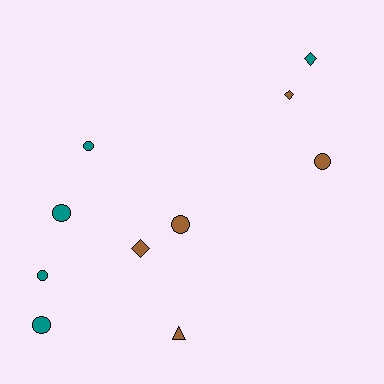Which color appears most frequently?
Brown, with 5 objects.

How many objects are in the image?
There are 10 objects.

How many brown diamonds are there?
There are 2 brown diamonds.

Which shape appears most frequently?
Circle, with 6 objects.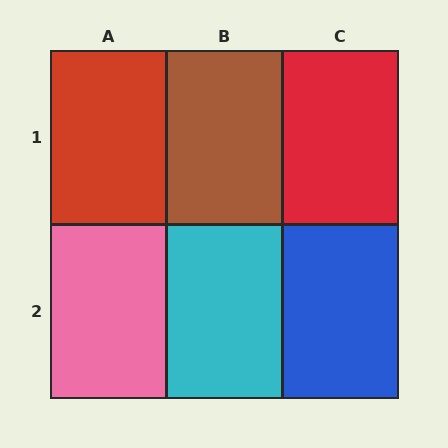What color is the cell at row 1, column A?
Red.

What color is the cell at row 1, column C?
Red.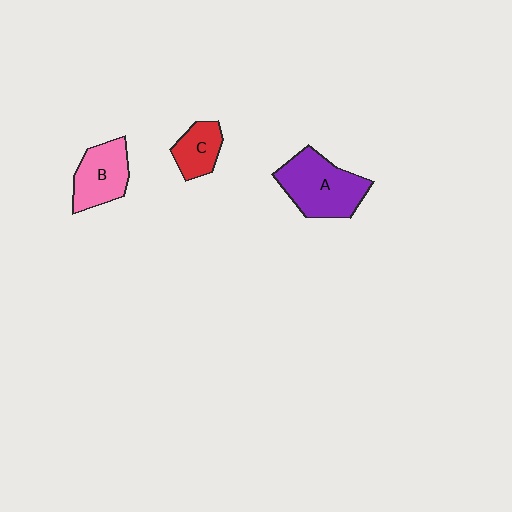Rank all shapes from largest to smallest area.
From largest to smallest: A (purple), B (pink), C (red).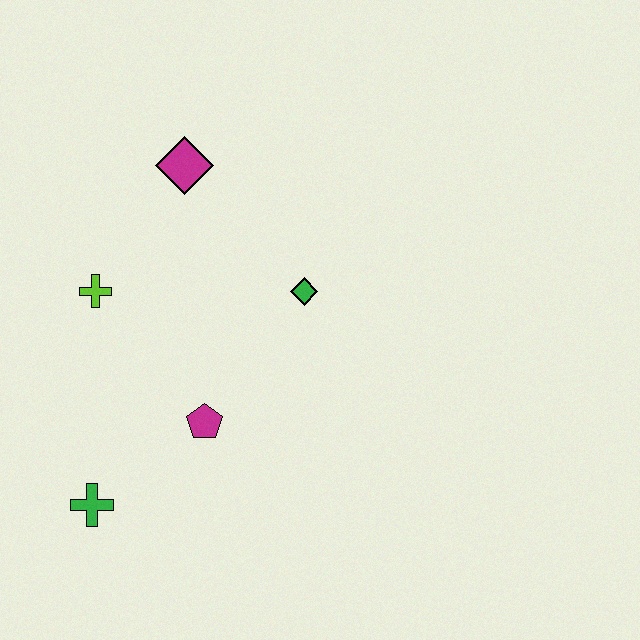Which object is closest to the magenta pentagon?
The green cross is closest to the magenta pentagon.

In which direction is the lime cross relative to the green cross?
The lime cross is above the green cross.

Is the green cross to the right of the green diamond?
No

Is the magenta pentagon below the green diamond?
Yes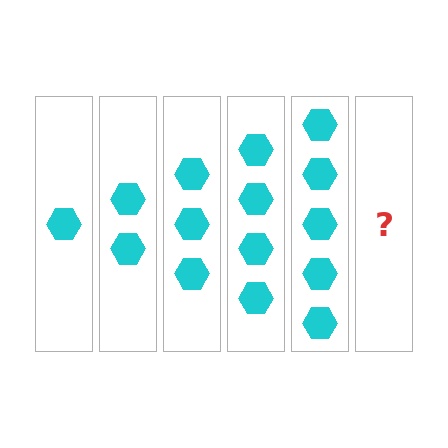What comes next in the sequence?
The next element should be 6 hexagons.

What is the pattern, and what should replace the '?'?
The pattern is that each step adds one more hexagon. The '?' should be 6 hexagons.